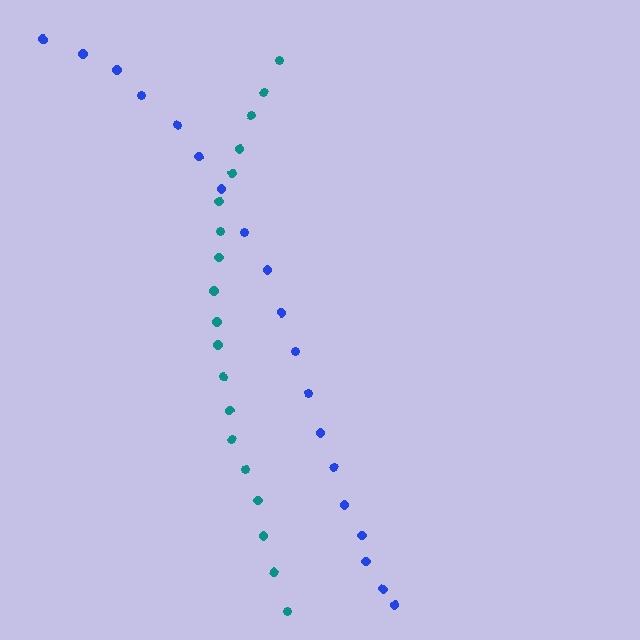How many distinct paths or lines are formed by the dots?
There are 2 distinct paths.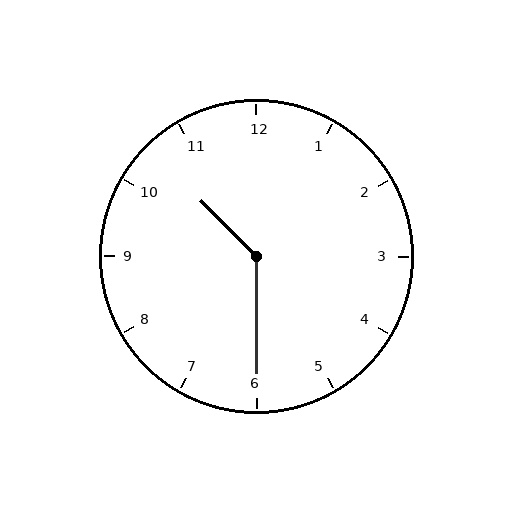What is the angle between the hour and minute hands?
Approximately 135 degrees.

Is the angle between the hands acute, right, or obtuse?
It is obtuse.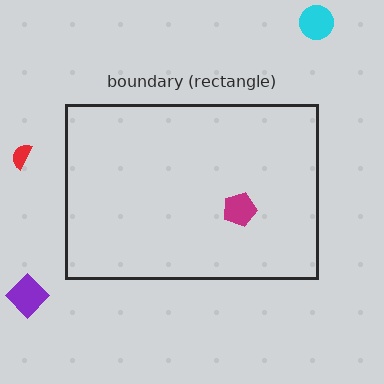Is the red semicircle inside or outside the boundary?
Outside.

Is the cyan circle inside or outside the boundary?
Outside.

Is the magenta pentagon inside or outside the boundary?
Inside.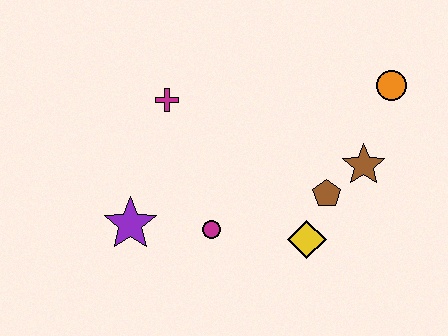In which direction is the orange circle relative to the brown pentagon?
The orange circle is above the brown pentagon.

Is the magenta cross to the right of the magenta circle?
No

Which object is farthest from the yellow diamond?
The magenta cross is farthest from the yellow diamond.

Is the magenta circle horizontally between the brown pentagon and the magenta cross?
Yes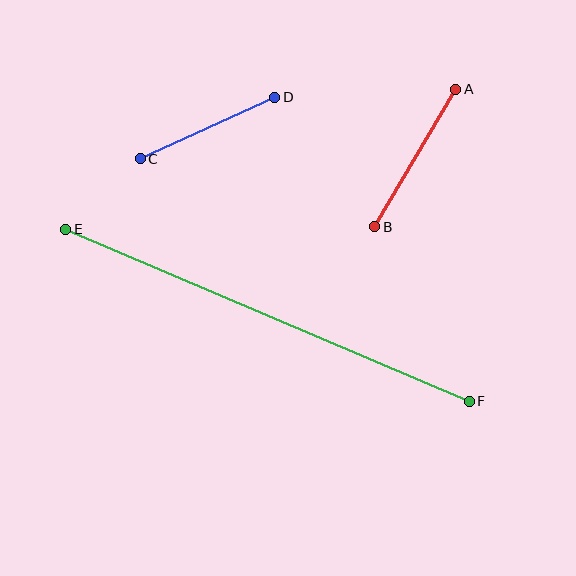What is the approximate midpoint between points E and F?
The midpoint is at approximately (268, 315) pixels.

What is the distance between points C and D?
The distance is approximately 148 pixels.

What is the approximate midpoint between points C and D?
The midpoint is at approximately (207, 128) pixels.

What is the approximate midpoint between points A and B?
The midpoint is at approximately (415, 158) pixels.